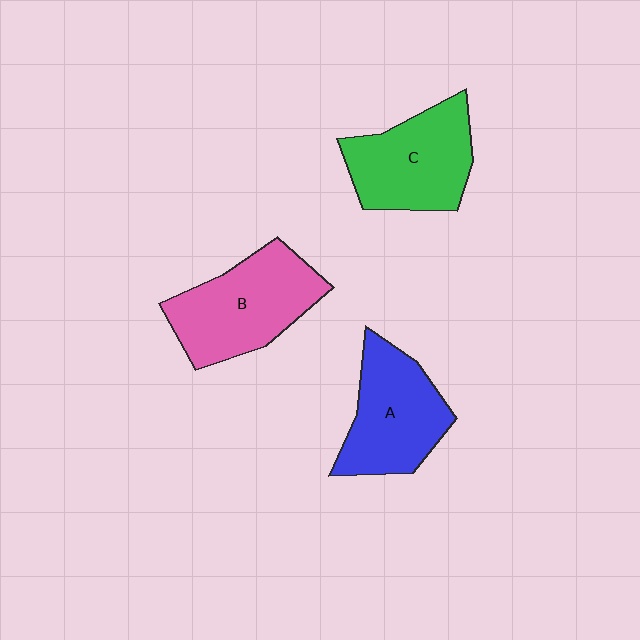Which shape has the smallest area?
Shape A (blue).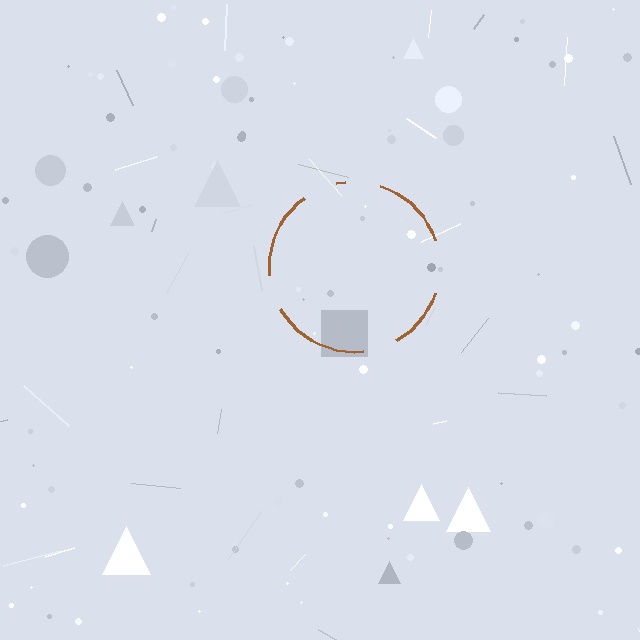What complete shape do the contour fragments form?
The contour fragments form a circle.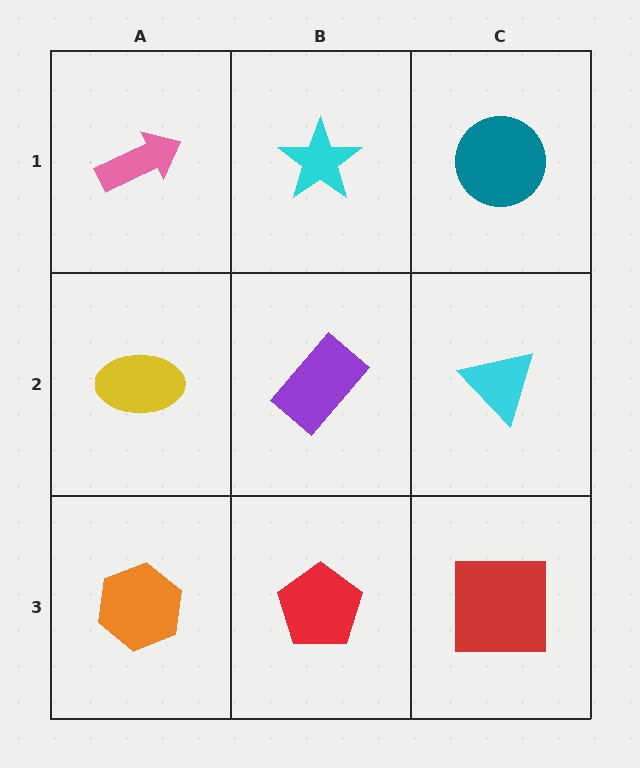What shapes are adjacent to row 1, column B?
A purple rectangle (row 2, column B), a pink arrow (row 1, column A), a teal circle (row 1, column C).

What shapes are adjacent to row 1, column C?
A cyan triangle (row 2, column C), a cyan star (row 1, column B).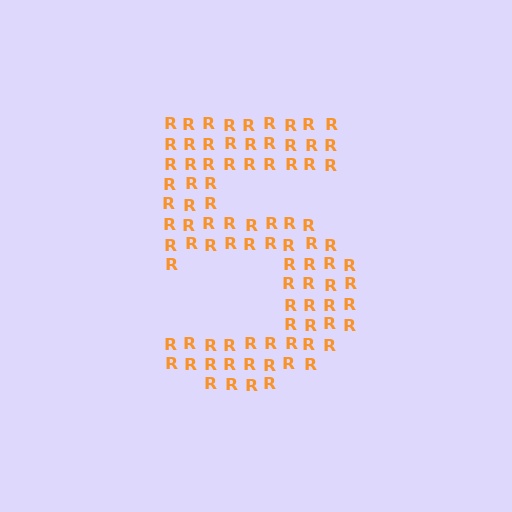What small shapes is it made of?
It is made of small letter R's.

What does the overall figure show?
The overall figure shows the digit 5.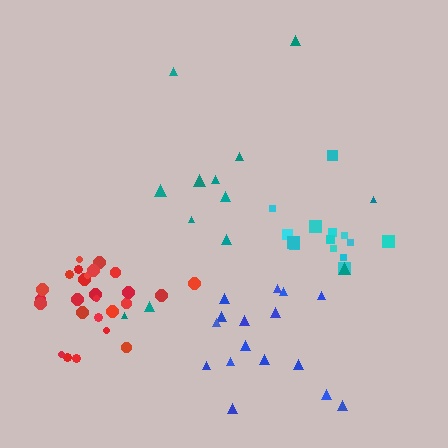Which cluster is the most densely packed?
Red.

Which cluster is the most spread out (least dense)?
Teal.